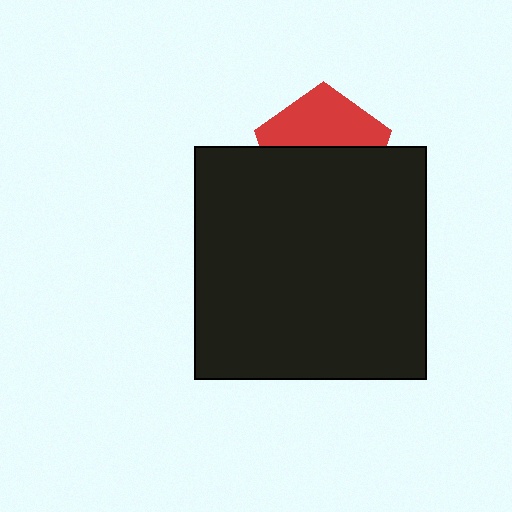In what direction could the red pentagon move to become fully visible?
The red pentagon could move up. That would shift it out from behind the black square entirely.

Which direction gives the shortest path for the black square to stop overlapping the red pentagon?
Moving down gives the shortest separation.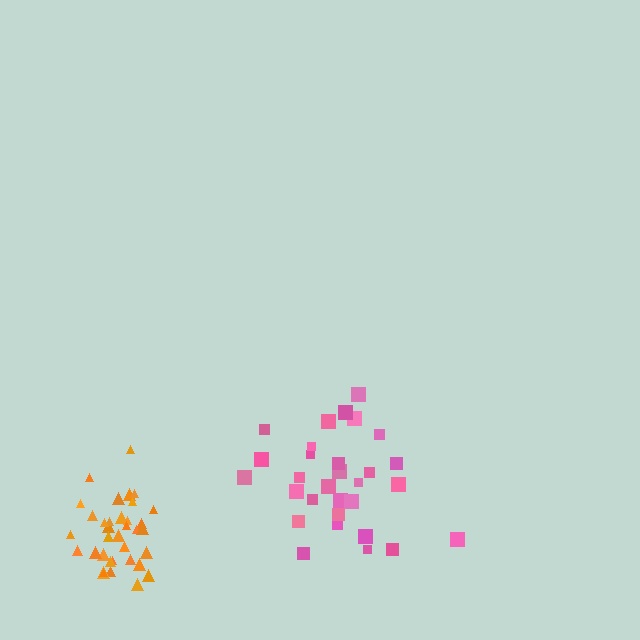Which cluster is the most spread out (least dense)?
Pink.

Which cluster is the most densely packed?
Orange.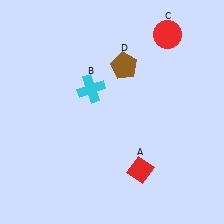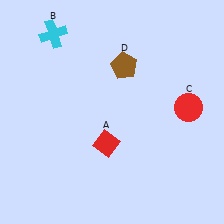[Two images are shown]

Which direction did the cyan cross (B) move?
The cyan cross (B) moved up.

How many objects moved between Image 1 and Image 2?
3 objects moved between the two images.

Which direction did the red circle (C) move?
The red circle (C) moved down.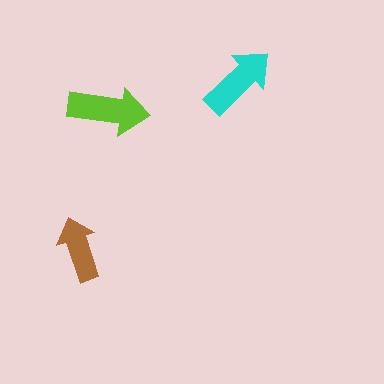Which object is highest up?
The cyan arrow is topmost.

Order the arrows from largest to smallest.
the lime one, the cyan one, the brown one.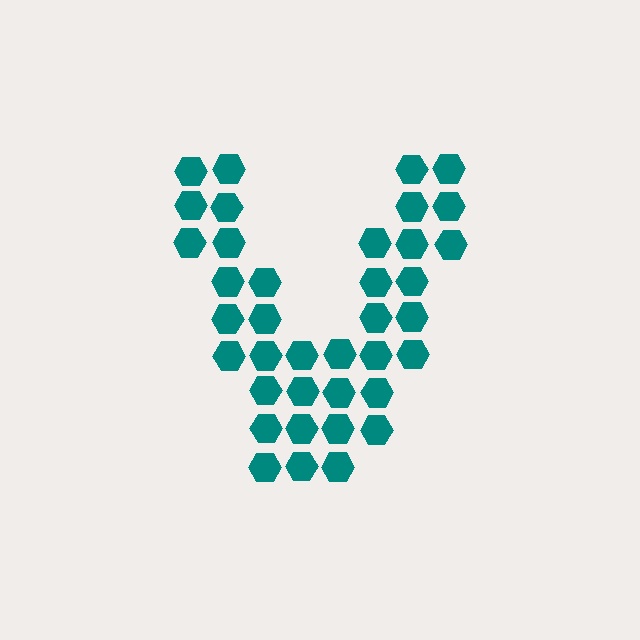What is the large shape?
The large shape is the letter V.